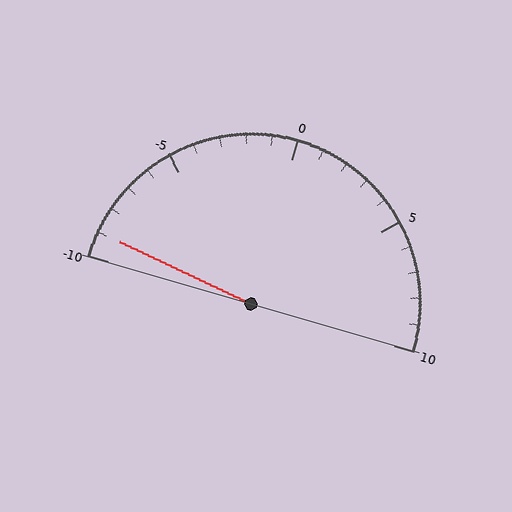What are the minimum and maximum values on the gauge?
The gauge ranges from -10 to 10.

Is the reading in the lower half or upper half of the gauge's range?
The reading is in the lower half of the range (-10 to 10).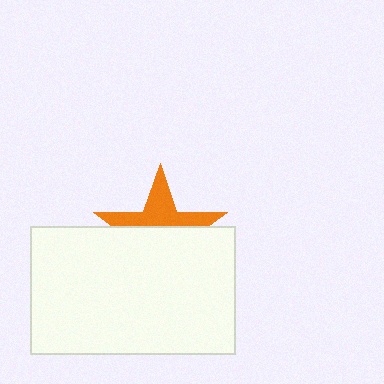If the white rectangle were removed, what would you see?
You would see the complete orange star.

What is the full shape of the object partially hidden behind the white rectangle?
The partially hidden object is an orange star.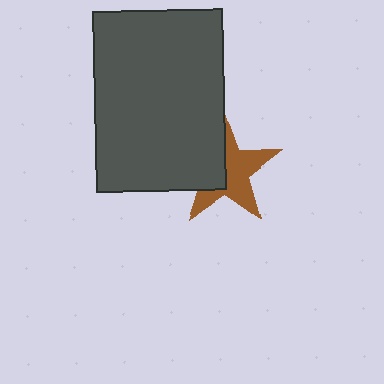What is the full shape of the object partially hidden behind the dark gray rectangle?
The partially hidden object is a brown star.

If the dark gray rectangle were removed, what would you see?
You would see the complete brown star.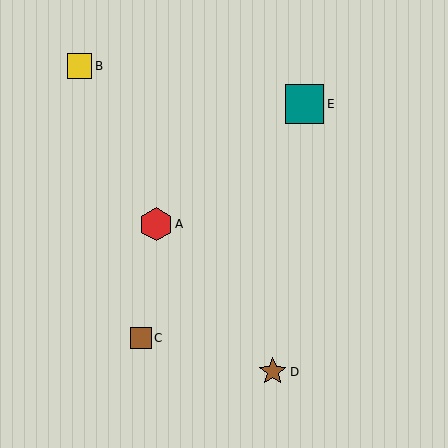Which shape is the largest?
The teal square (labeled E) is the largest.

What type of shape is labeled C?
Shape C is a brown square.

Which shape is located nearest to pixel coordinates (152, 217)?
The red hexagon (labeled A) at (156, 224) is nearest to that location.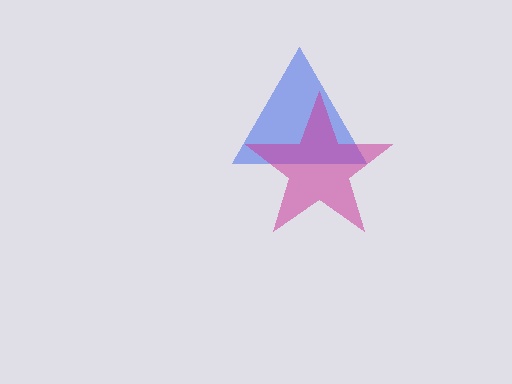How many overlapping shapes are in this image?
There are 2 overlapping shapes in the image.